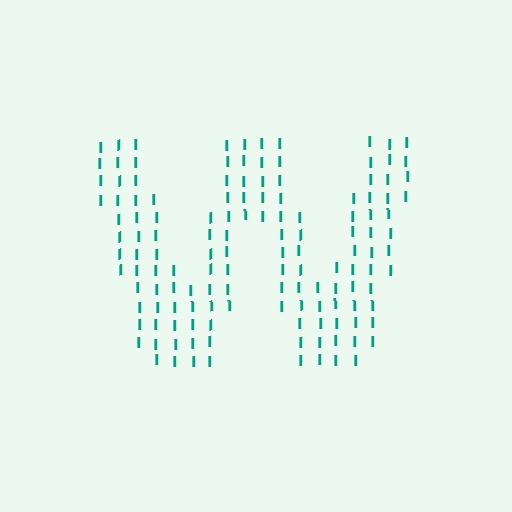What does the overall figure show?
The overall figure shows the letter W.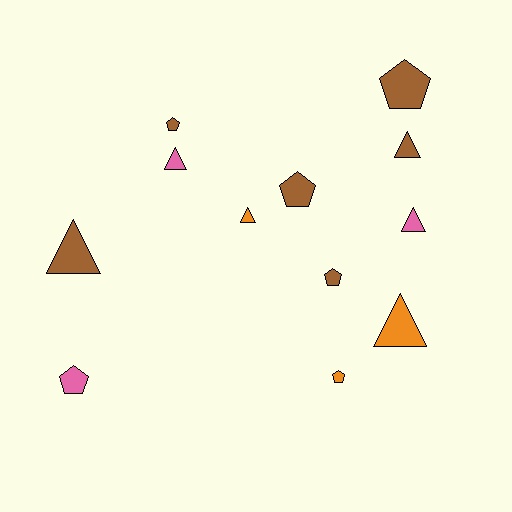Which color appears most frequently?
Brown, with 6 objects.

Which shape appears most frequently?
Pentagon, with 6 objects.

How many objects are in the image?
There are 12 objects.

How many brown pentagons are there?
There are 4 brown pentagons.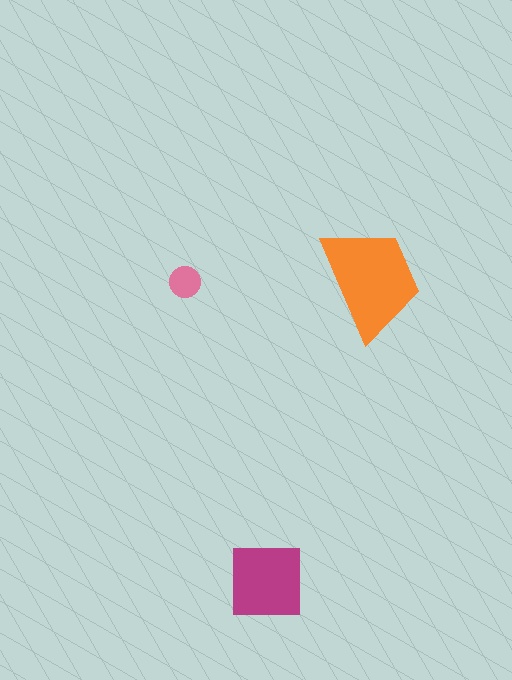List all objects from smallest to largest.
The pink circle, the magenta square, the orange trapezoid.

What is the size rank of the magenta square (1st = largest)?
2nd.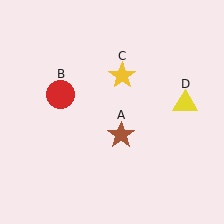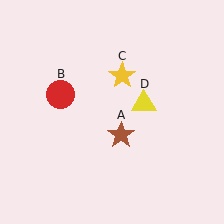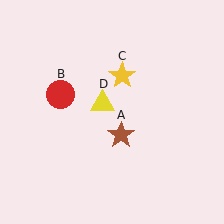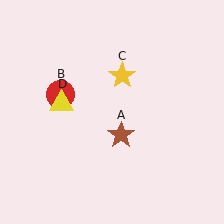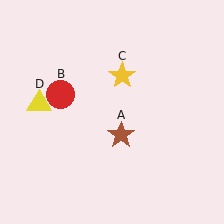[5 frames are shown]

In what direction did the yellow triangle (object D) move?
The yellow triangle (object D) moved left.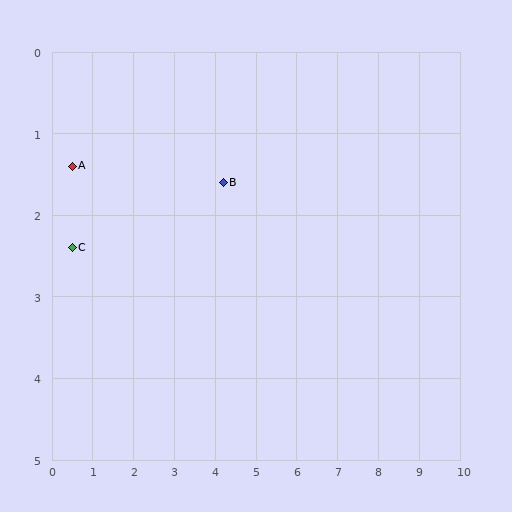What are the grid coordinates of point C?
Point C is at approximately (0.5, 2.4).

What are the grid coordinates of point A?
Point A is at approximately (0.5, 1.4).